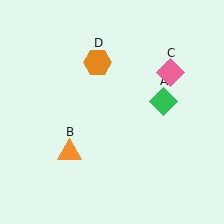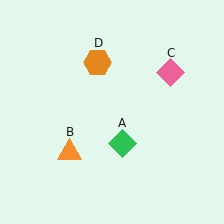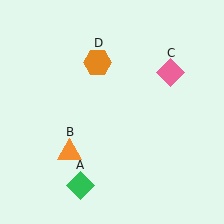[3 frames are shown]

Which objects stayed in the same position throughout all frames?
Orange triangle (object B) and pink diamond (object C) and orange hexagon (object D) remained stationary.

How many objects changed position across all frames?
1 object changed position: green diamond (object A).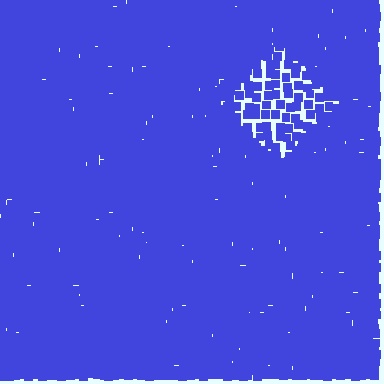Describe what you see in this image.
The image contains small blue elements arranged at two different densities. A diamond-shaped region is visible where the elements are less densely packed than the surrounding area.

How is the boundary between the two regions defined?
The boundary is defined by a change in element density (approximately 2.3x ratio). All elements are the same color, size, and shape.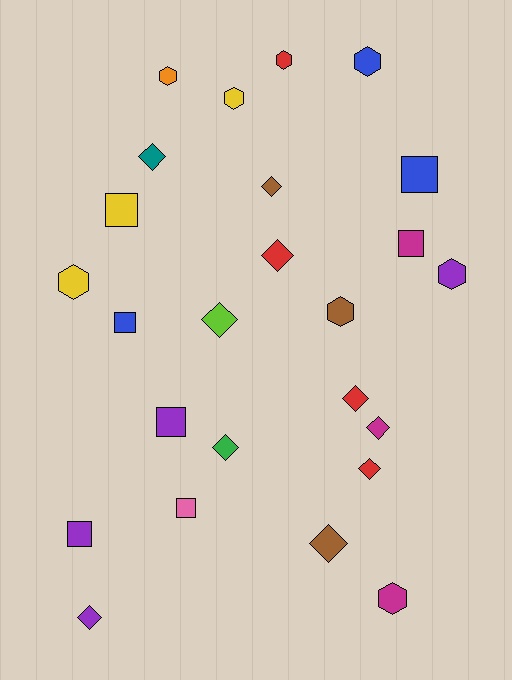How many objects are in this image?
There are 25 objects.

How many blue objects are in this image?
There are 3 blue objects.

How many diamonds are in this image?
There are 10 diamonds.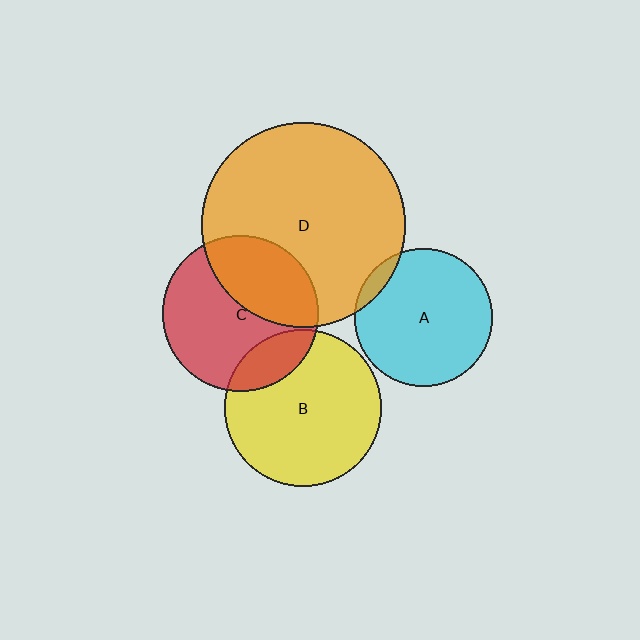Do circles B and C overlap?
Yes.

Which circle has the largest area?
Circle D (orange).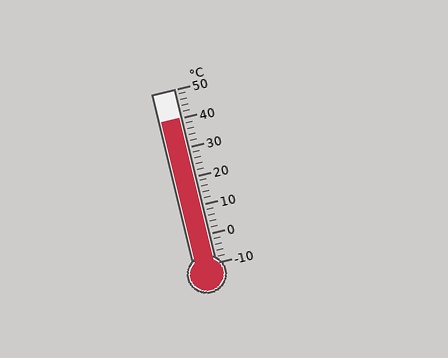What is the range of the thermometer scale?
The thermometer scale ranges from -10°C to 50°C.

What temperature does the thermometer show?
The thermometer shows approximately 40°C.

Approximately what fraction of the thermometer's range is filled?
The thermometer is filled to approximately 85% of its range.